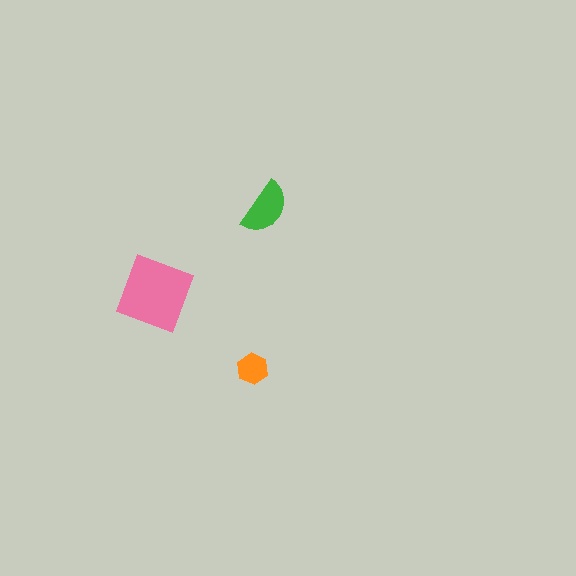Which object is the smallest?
The orange hexagon.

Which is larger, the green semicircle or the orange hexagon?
The green semicircle.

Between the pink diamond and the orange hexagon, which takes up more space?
The pink diamond.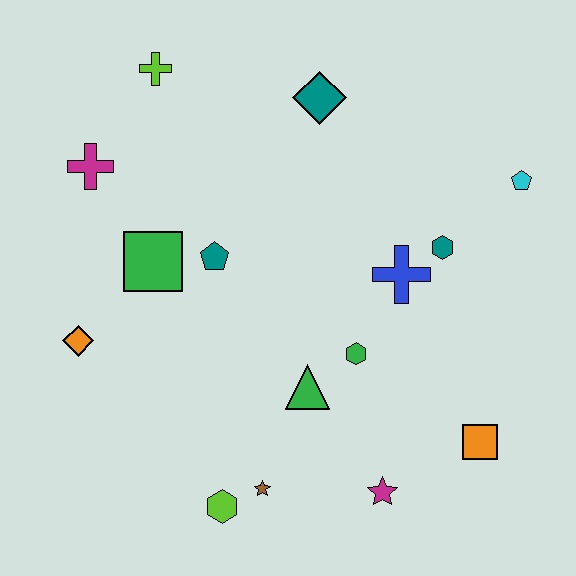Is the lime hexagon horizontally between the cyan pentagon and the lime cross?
Yes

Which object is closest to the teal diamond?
The lime cross is closest to the teal diamond.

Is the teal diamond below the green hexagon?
No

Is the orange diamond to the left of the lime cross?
Yes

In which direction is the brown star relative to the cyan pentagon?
The brown star is below the cyan pentagon.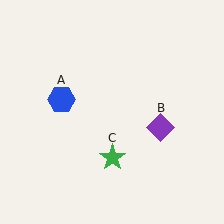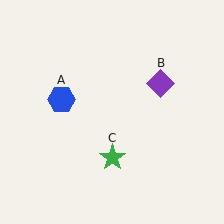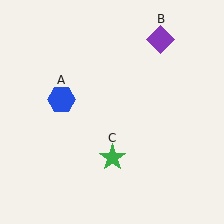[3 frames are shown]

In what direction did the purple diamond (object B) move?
The purple diamond (object B) moved up.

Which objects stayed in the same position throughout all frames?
Blue hexagon (object A) and green star (object C) remained stationary.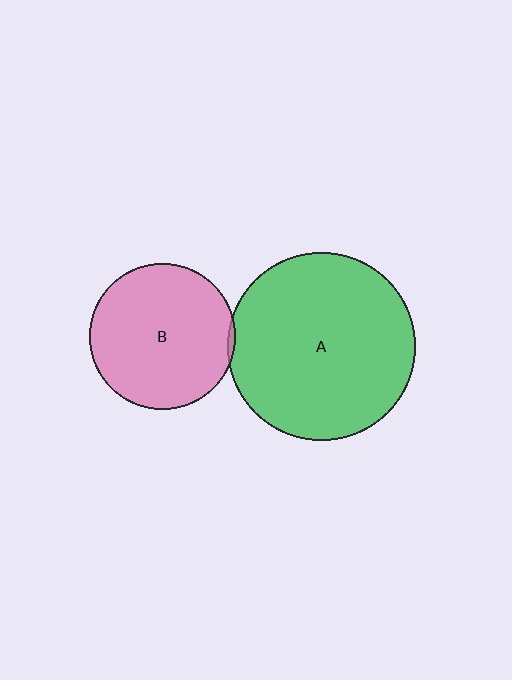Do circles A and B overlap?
Yes.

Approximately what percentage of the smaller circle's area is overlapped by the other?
Approximately 5%.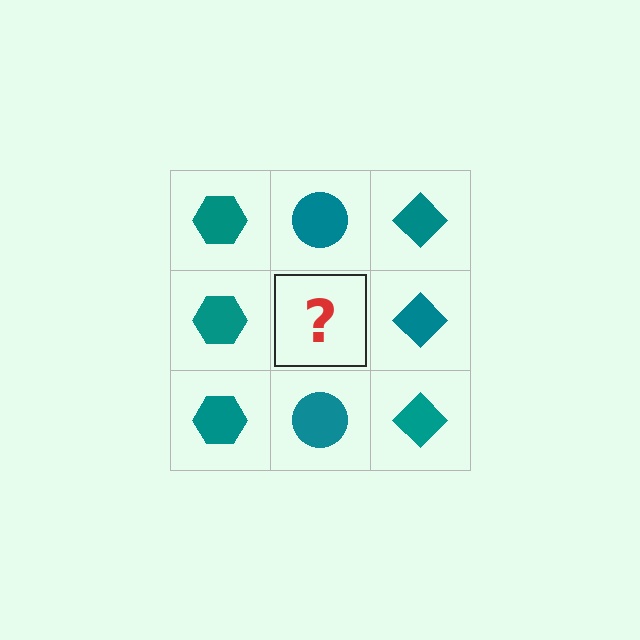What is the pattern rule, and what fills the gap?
The rule is that each column has a consistent shape. The gap should be filled with a teal circle.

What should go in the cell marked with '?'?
The missing cell should contain a teal circle.